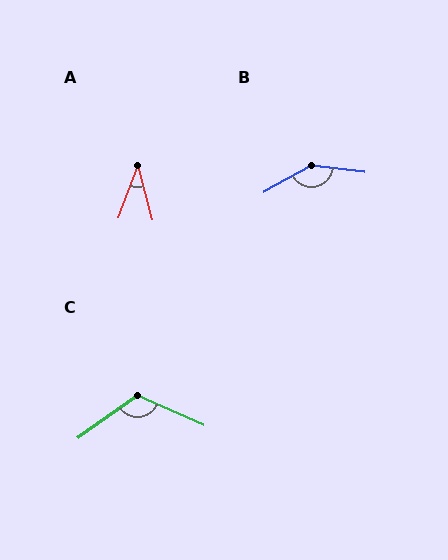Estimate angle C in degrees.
Approximately 120 degrees.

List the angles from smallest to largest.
A (36°), C (120°), B (144°).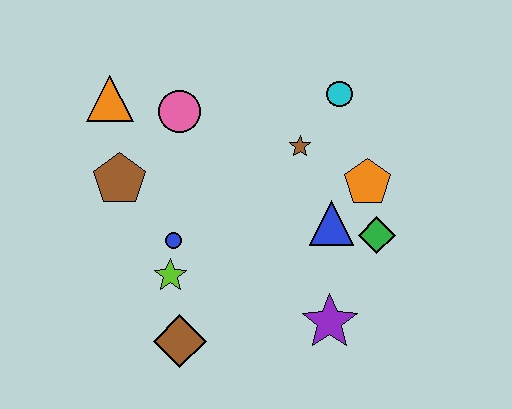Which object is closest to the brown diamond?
The lime star is closest to the brown diamond.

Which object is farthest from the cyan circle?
The brown diamond is farthest from the cyan circle.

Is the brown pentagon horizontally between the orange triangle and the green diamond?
Yes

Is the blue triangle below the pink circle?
Yes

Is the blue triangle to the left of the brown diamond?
No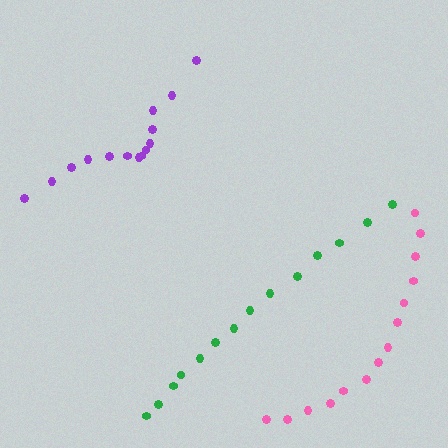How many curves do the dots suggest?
There are 3 distinct paths.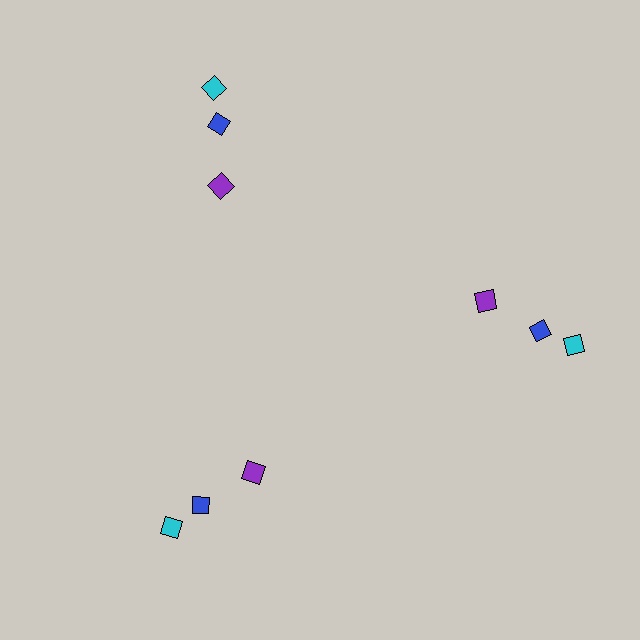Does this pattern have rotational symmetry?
Yes, this pattern has 3-fold rotational symmetry. It looks the same after rotating 120 degrees around the center.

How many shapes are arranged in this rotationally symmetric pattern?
There are 9 shapes, arranged in 3 groups of 3.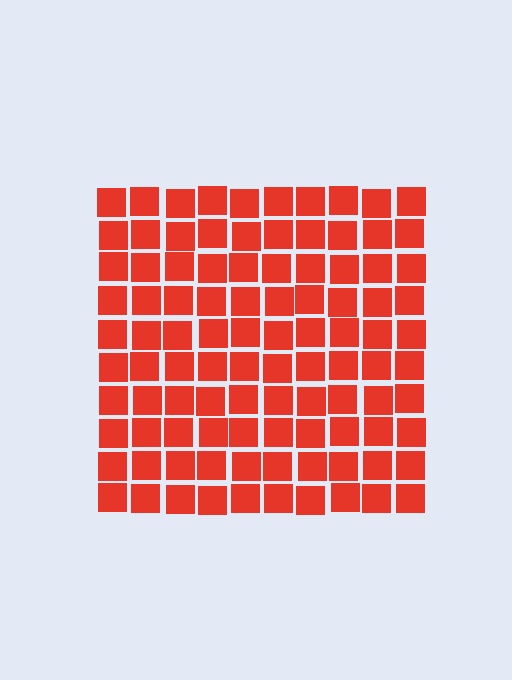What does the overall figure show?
The overall figure shows a square.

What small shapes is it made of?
It is made of small squares.